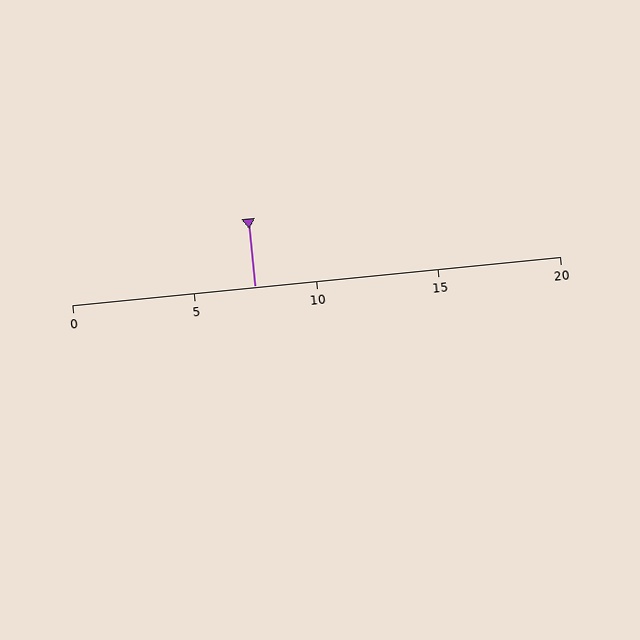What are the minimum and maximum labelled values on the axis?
The axis runs from 0 to 20.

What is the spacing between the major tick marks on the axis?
The major ticks are spaced 5 apart.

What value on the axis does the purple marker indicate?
The marker indicates approximately 7.5.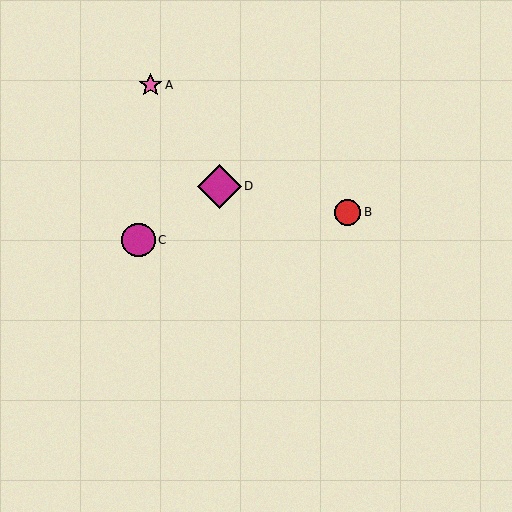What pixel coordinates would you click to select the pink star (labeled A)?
Click at (150, 85) to select the pink star A.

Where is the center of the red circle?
The center of the red circle is at (348, 212).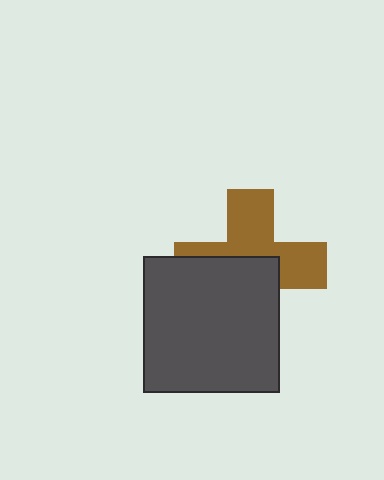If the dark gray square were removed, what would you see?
You would see the complete brown cross.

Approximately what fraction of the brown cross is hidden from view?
Roughly 49% of the brown cross is hidden behind the dark gray square.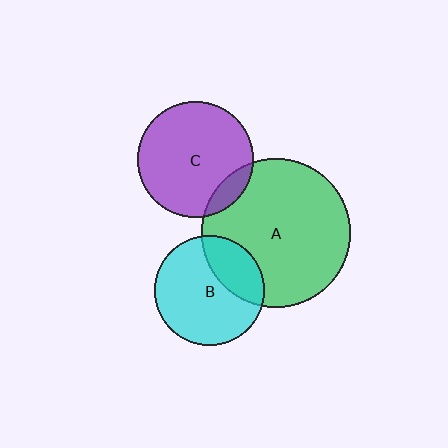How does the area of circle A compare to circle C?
Approximately 1.6 times.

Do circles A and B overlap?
Yes.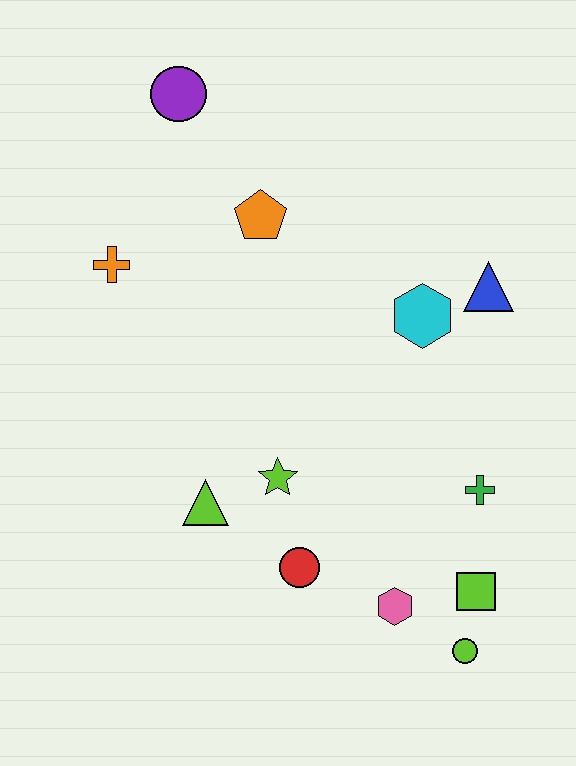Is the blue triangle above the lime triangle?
Yes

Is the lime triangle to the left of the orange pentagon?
Yes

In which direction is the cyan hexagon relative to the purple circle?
The cyan hexagon is to the right of the purple circle.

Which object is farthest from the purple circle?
The lime circle is farthest from the purple circle.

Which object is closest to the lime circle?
The lime square is closest to the lime circle.